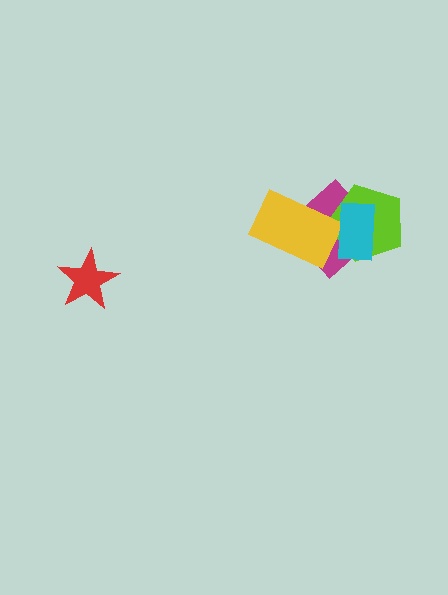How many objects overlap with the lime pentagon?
3 objects overlap with the lime pentagon.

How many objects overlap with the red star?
0 objects overlap with the red star.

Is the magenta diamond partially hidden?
Yes, it is partially covered by another shape.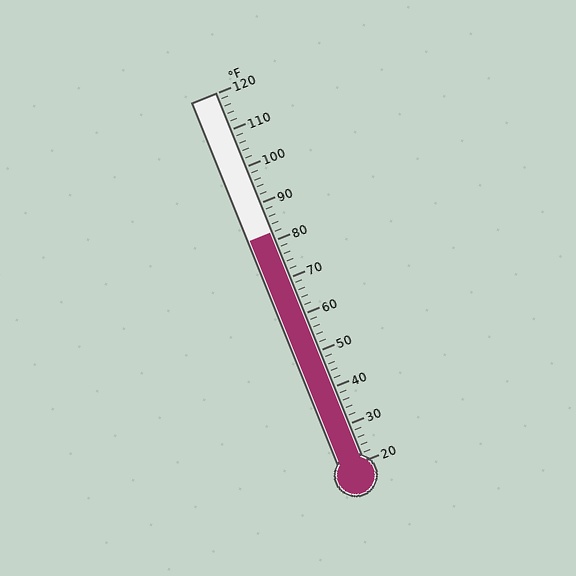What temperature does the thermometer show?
The thermometer shows approximately 82°F.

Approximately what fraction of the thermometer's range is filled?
The thermometer is filled to approximately 60% of its range.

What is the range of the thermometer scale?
The thermometer scale ranges from 20°F to 120°F.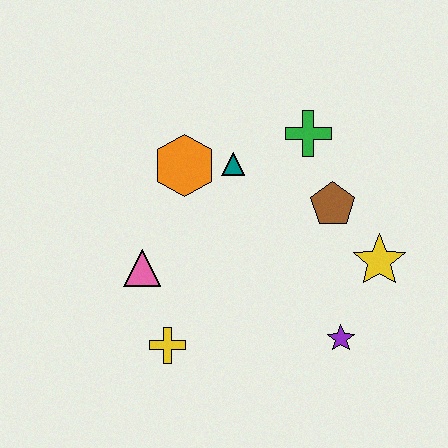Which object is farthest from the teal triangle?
The purple star is farthest from the teal triangle.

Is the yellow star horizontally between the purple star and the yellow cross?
No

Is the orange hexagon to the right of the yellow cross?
Yes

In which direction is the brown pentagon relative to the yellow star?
The brown pentagon is above the yellow star.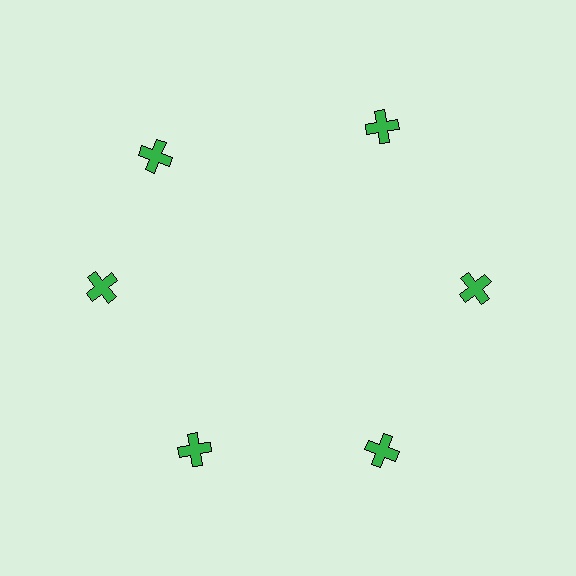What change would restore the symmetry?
The symmetry would be restored by rotating it back into even spacing with its neighbors so that all 6 crosses sit at equal angles and equal distance from the center.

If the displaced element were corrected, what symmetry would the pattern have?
It would have 6-fold rotational symmetry — the pattern would map onto itself every 60 degrees.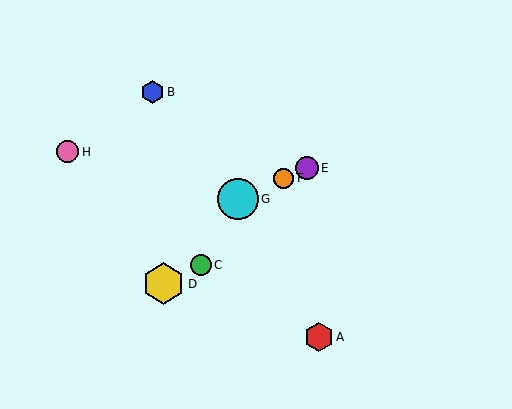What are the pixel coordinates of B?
Object B is at (152, 92).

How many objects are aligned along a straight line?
3 objects (E, F, G) are aligned along a straight line.